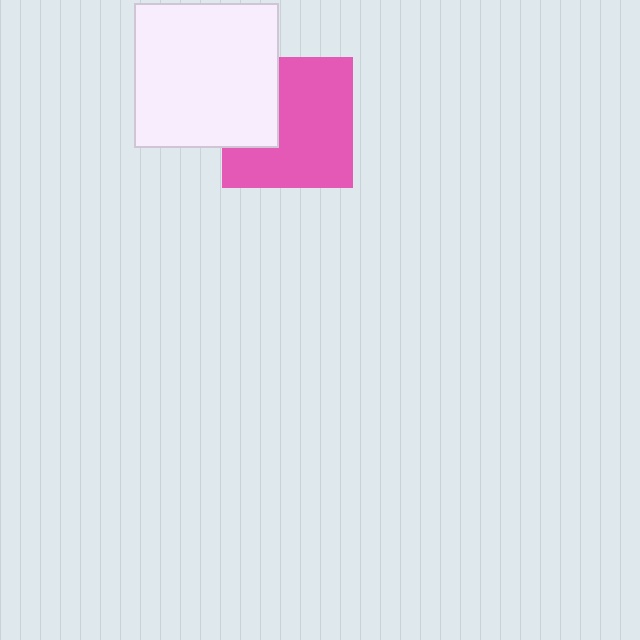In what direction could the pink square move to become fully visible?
The pink square could move right. That would shift it out from behind the white square entirely.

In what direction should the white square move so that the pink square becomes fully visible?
The white square should move left. That is the shortest direction to clear the overlap and leave the pink square fully visible.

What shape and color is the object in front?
The object in front is a white square.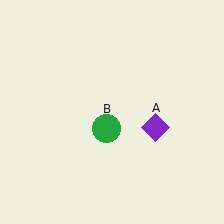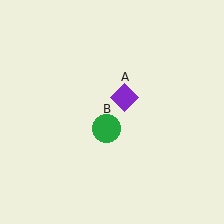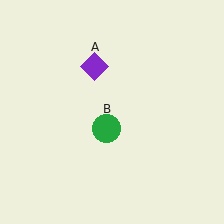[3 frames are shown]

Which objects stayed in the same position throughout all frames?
Green circle (object B) remained stationary.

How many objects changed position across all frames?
1 object changed position: purple diamond (object A).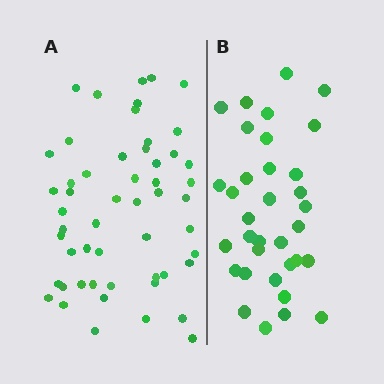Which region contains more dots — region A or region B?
Region A (the left region) has more dots.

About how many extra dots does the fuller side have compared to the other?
Region A has approximately 20 more dots than region B.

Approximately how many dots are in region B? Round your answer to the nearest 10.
About 30 dots. (The exact count is 34, which rounds to 30.)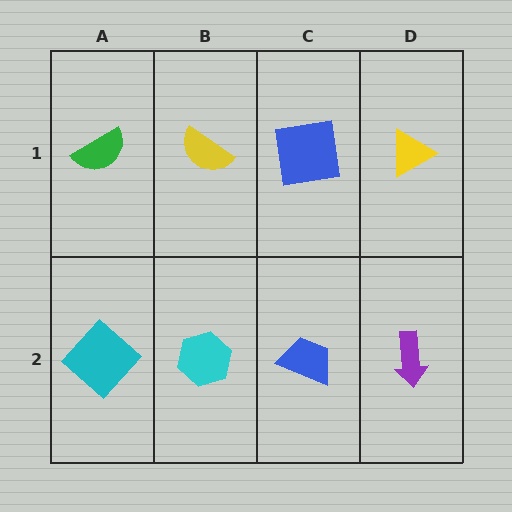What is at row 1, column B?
A yellow semicircle.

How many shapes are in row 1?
4 shapes.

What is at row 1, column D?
A yellow triangle.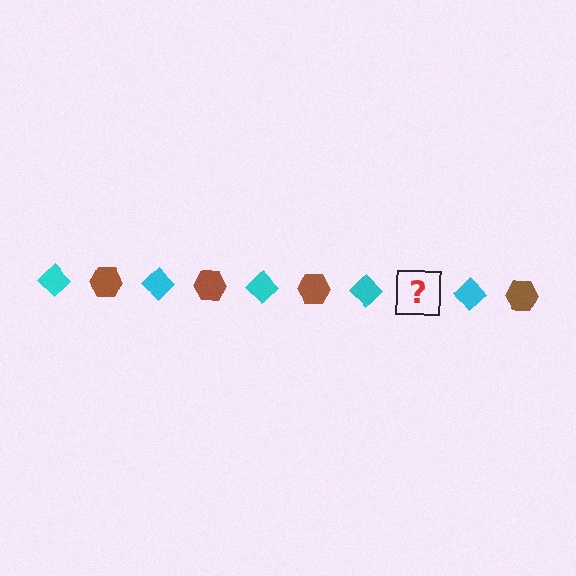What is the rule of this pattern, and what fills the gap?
The rule is that the pattern alternates between cyan diamond and brown hexagon. The gap should be filled with a brown hexagon.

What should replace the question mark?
The question mark should be replaced with a brown hexagon.